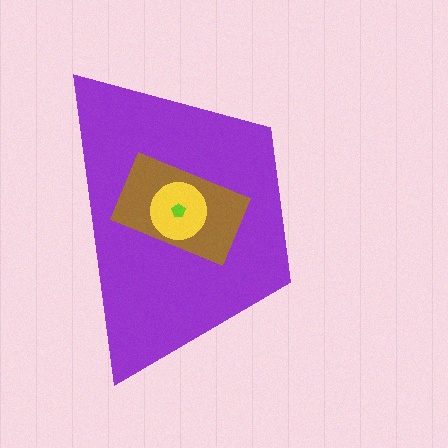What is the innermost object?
The lime pentagon.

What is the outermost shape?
The purple trapezoid.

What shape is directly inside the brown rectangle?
The yellow circle.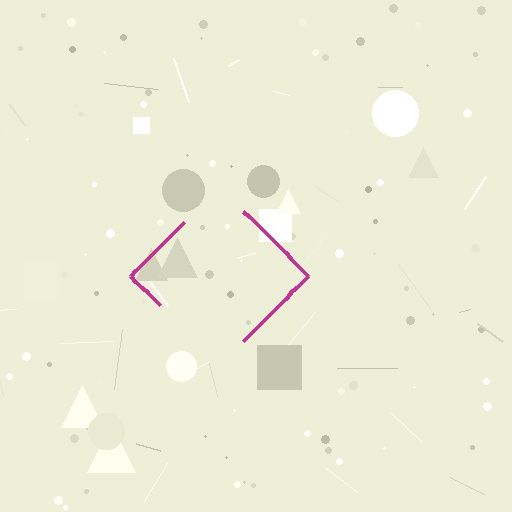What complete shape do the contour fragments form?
The contour fragments form a diamond.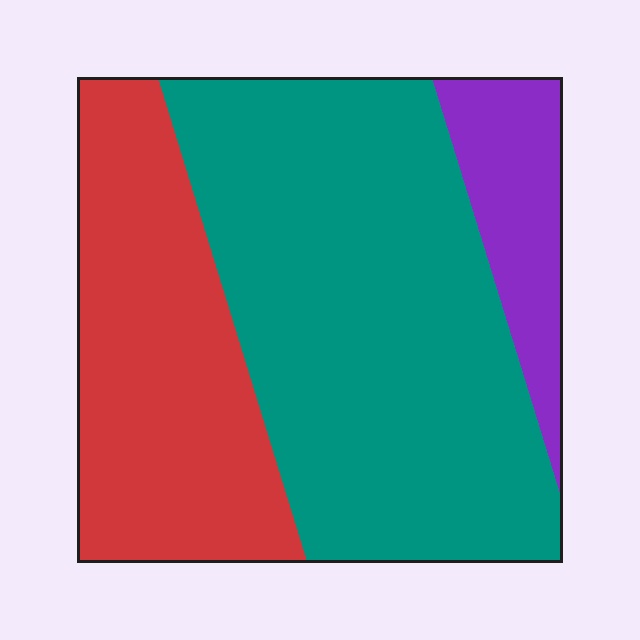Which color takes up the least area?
Purple, at roughly 10%.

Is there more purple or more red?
Red.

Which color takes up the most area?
Teal, at roughly 55%.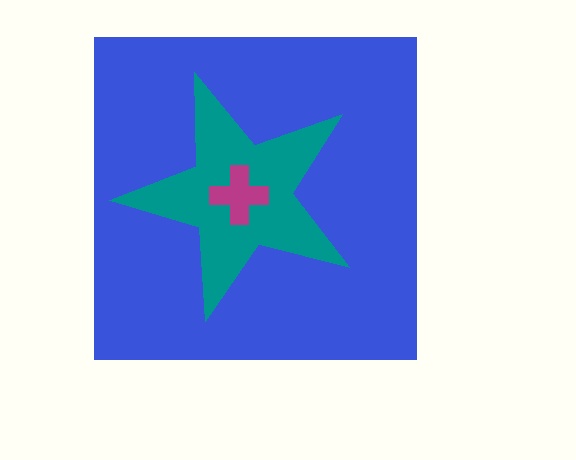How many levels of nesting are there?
3.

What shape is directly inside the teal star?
The magenta cross.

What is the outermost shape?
The blue square.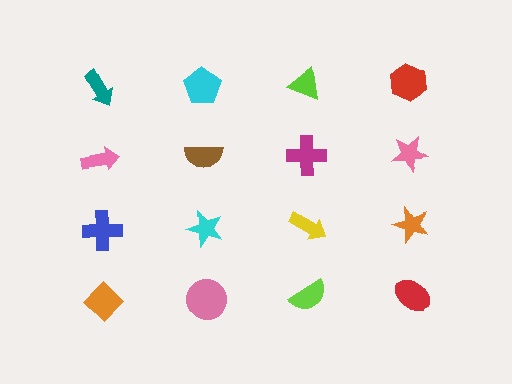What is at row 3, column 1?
A blue cross.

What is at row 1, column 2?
A cyan pentagon.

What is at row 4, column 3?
A lime semicircle.